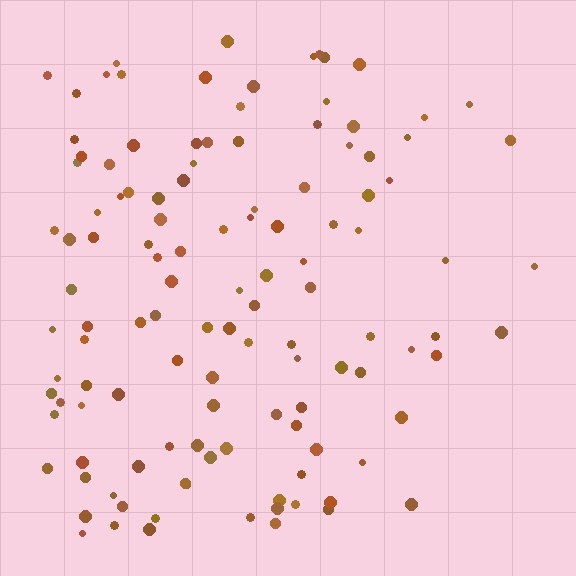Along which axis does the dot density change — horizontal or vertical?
Horizontal.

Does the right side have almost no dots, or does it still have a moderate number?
Still a moderate number, just noticeably fewer than the left.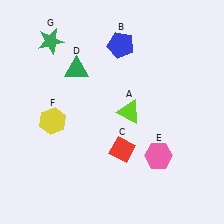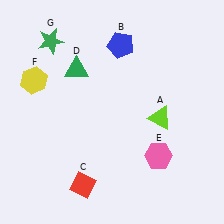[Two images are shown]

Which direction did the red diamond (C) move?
The red diamond (C) moved left.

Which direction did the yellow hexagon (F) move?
The yellow hexagon (F) moved up.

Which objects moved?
The objects that moved are: the lime triangle (A), the red diamond (C), the yellow hexagon (F).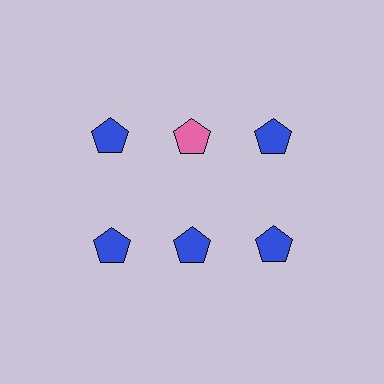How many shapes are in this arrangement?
There are 6 shapes arranged in a grid pattern.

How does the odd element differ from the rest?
It has a different color: pink instead of blue.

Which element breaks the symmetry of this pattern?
The pink pentagon in the top row, second from left column breaks the symmetry. All other shapes are blue pentagons.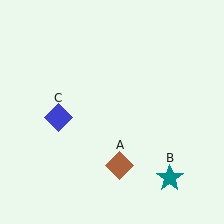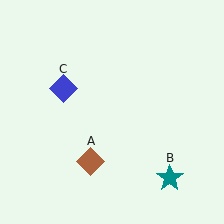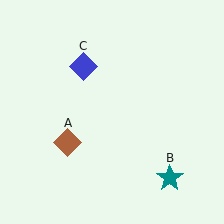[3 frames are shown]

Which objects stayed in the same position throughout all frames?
Teal star (object B) remained stationary.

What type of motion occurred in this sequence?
The brown diamond (object A), blue diamond (object C) rotated clockwise around the center of the scene.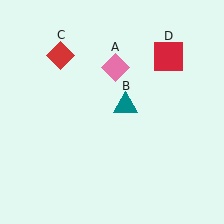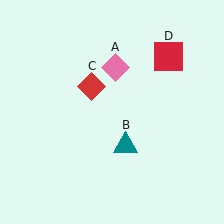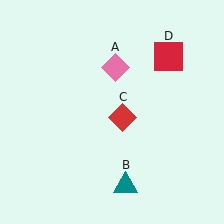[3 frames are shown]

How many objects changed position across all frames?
2 objects changed position: teal triangle (object B), red diamond (object C).